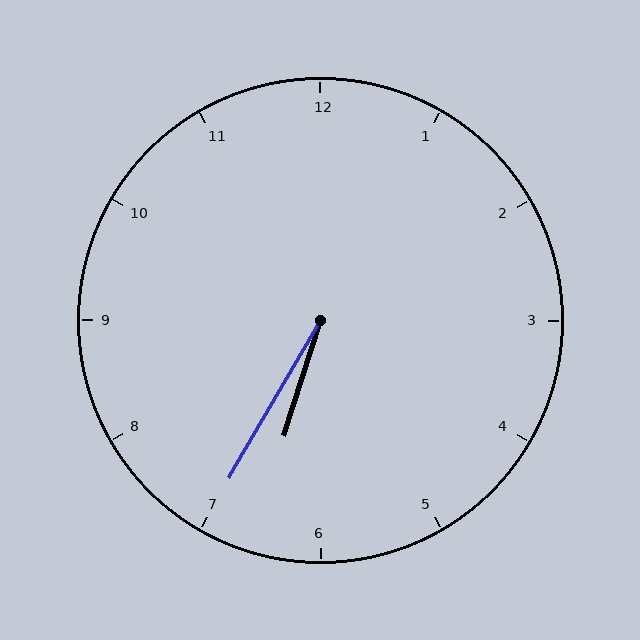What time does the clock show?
6:35.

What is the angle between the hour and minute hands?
Approximately 12 degrees.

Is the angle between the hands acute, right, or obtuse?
It is acute.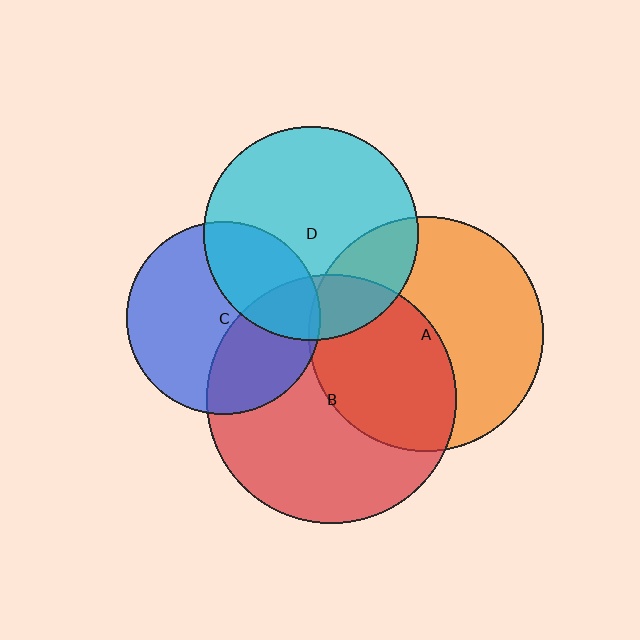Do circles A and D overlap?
Yes.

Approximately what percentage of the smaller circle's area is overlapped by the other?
Approximately 25%.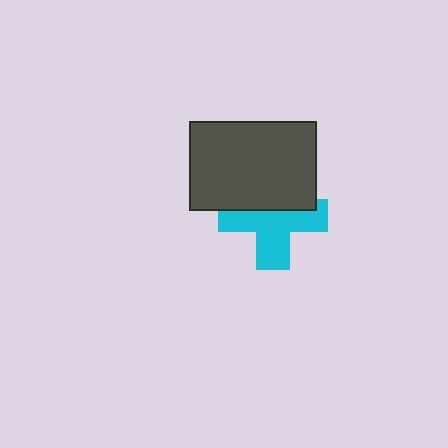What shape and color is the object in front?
The object in front is a dark gray rectangle.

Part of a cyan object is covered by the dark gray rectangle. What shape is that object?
It is a cross.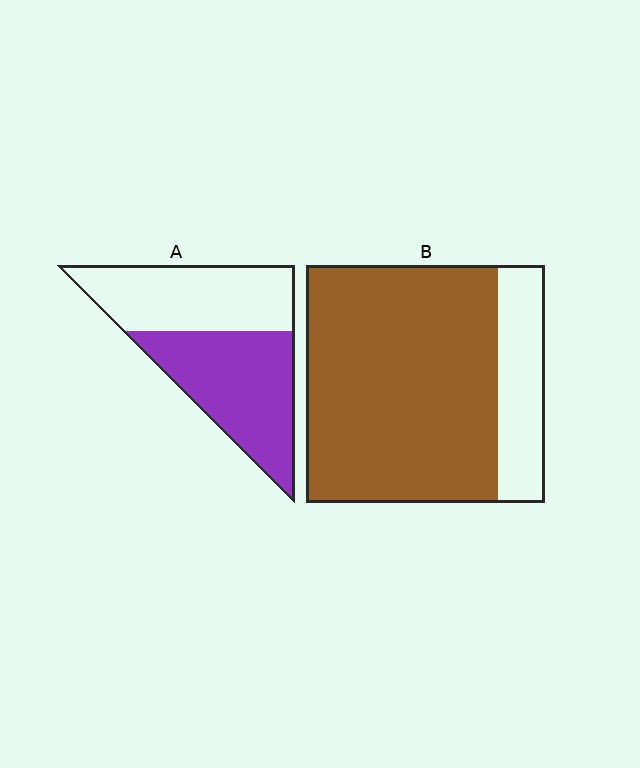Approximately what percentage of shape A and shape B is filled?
A is approximately 50% and B is approximately 80%.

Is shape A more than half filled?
Roughly half.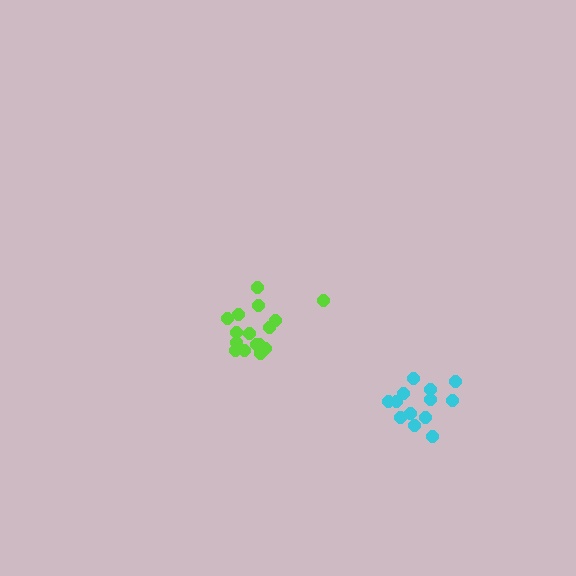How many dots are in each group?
Group 1: 16 dots, Group 2: 13 dots (29 total).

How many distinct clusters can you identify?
There are 2 distinct clusters.